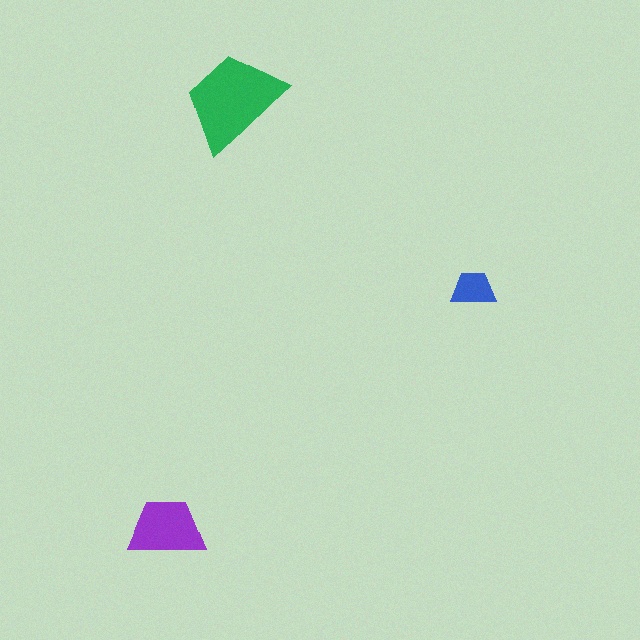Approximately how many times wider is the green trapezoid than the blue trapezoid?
About 2.5 times wider.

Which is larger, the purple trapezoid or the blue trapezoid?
The purple one.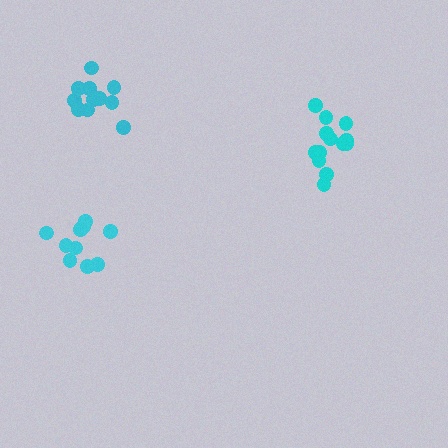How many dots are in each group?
Group 1: 13 dots, Group 2: 10 dots, Group 3: 12 dots (35 total).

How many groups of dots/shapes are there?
There are 3 groups.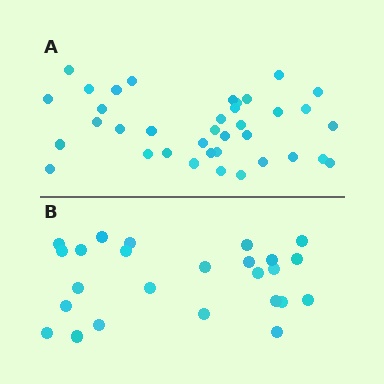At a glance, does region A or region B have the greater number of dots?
Region A (the top region) has more dots.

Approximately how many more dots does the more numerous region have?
Region A has roughly 12 or so more dots than region B.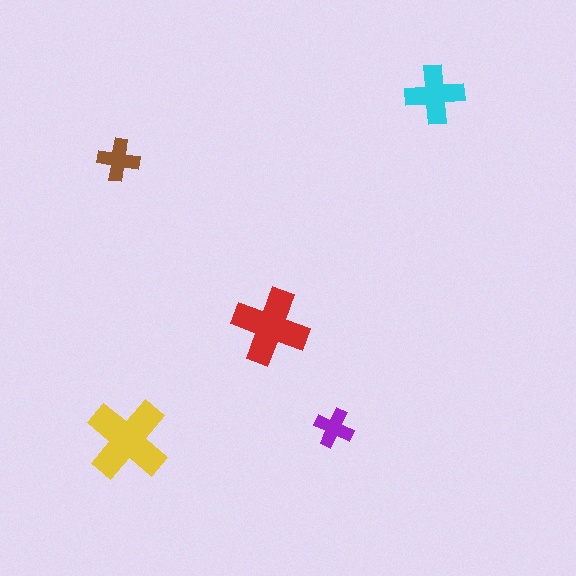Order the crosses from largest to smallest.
the yellow one, the red one, the cyan one, the brown one, the purple one.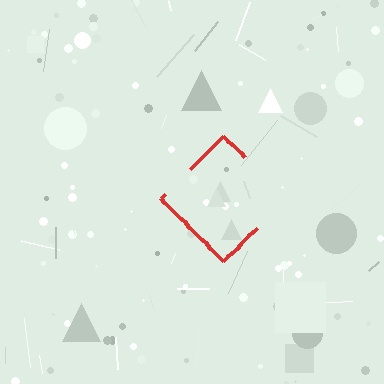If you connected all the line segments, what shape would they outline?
They would outline a diamond.